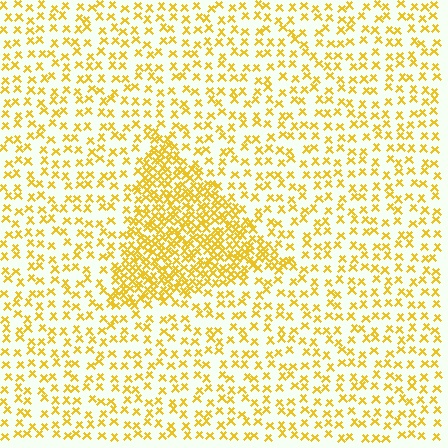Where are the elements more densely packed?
The elements are more densely packed inside the triangle boundary.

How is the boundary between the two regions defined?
The boundary is defined by a change in element density (approximately 2.5x ratio). All elements are the same color, size, and shape.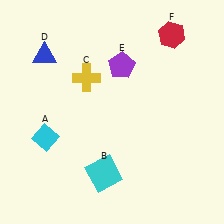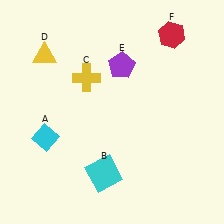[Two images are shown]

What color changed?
The triangle (D) changed from blue in Image 1 to yellow in Image 2.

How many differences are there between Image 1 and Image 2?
There is 1 difference between the two images.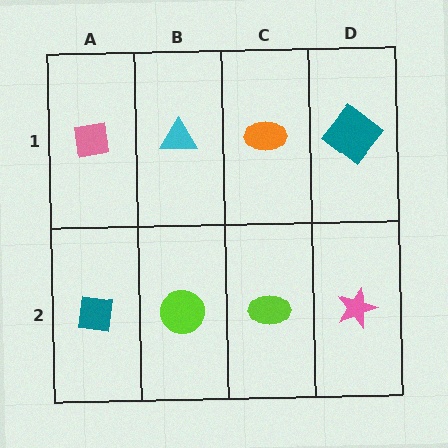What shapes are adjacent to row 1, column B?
A lime circle (row 2, column B), a pink square (row 1, column A), an orange ellipse (row 1, column C).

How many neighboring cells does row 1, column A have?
2.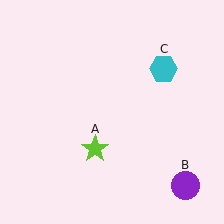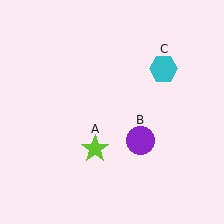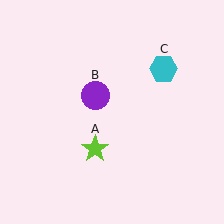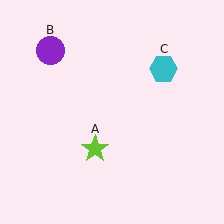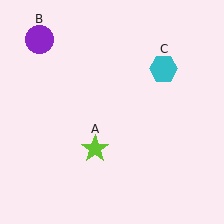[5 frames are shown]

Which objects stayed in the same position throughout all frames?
Lime star (object A) and cyan hexagon (object C) remained stationary.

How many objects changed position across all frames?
1 object changed position: purple circle (object B).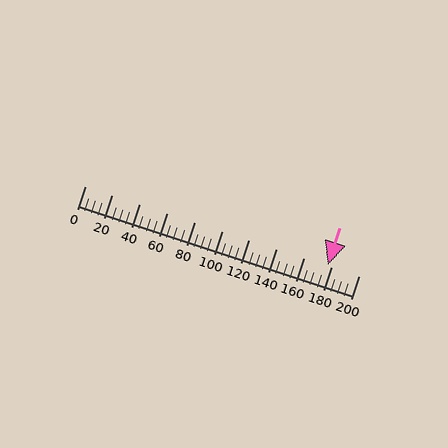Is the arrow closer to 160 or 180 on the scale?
The arrow is closer to 180.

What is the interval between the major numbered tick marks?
The major tick marks are spaced 20 units apart.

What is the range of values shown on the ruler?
The ruler shows values from 0 to 200.